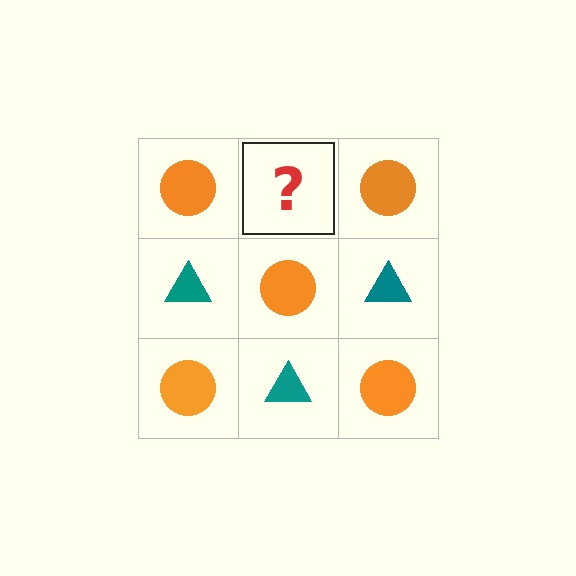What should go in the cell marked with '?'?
The missing cell should contain a teal triangle.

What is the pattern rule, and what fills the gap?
The rule is that it alternates orange circle and teal triangle in a checkerboard pattern. The gap should be filled with a teal triangle.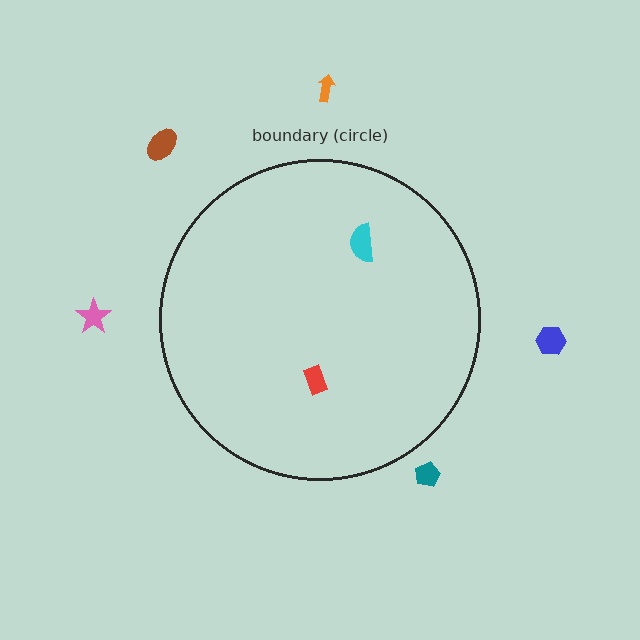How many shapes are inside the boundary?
2 inside, 5 outside.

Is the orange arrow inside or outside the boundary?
Outside.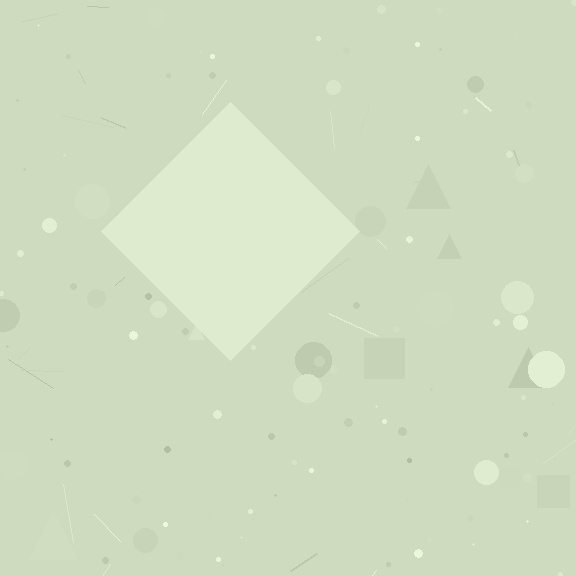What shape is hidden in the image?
A diamond is hidden in the image.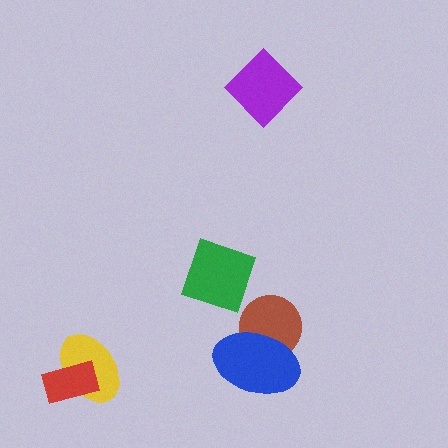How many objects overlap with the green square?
0 objects overlap with the green square.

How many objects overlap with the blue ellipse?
1 object overlaps with the blue ellipse.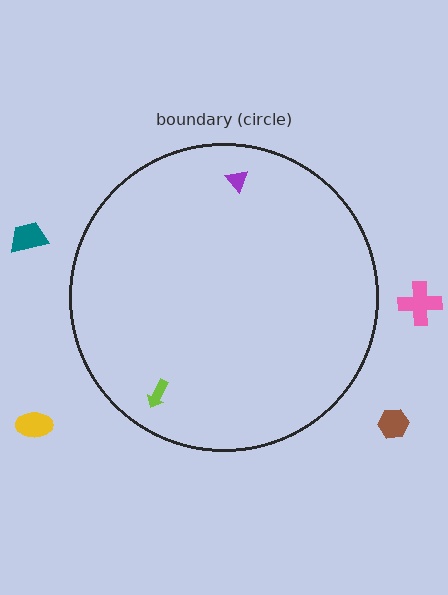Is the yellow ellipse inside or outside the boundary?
Outside.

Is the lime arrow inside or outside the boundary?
Inside.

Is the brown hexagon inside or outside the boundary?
Outside.